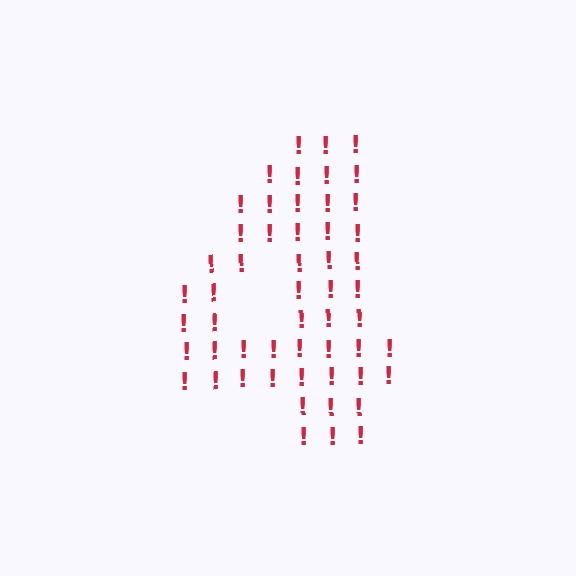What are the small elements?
The small elements are exclamation marks.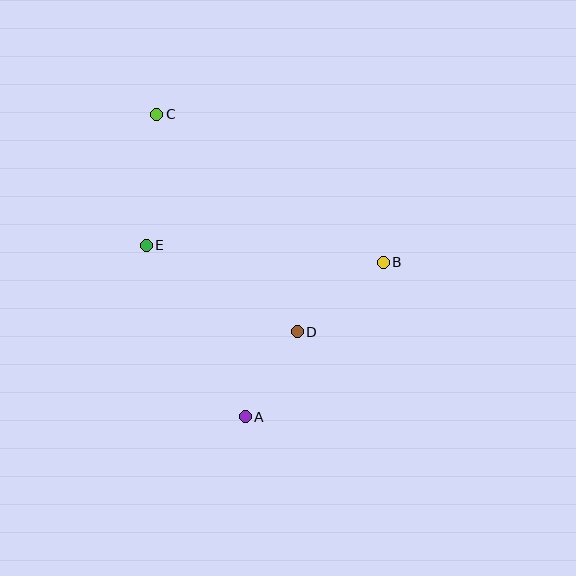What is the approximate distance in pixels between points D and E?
The distance between D and E is approximately 174 pixels.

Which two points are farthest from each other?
Points A and C are farthest from each other.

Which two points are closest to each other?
Points A and D are closest to each other.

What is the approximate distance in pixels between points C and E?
The distance between C and E is approximately 131 pixels.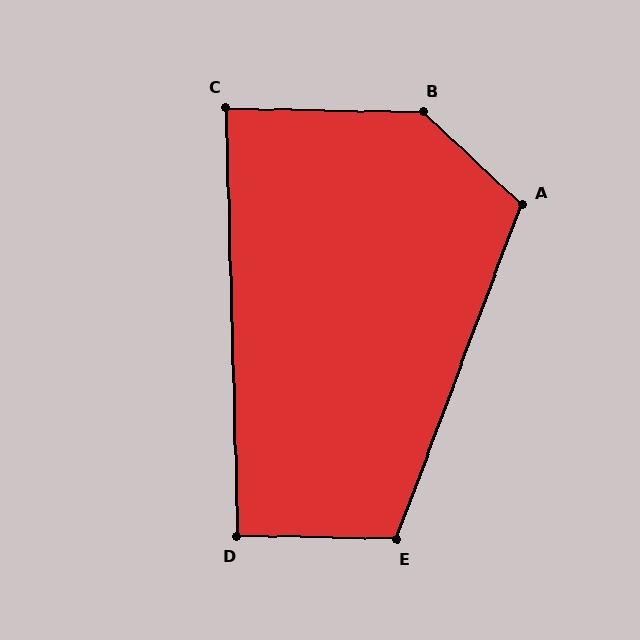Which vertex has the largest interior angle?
B, at approximately 138 degrees.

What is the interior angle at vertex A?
Approximately 113 degrees (obtuse).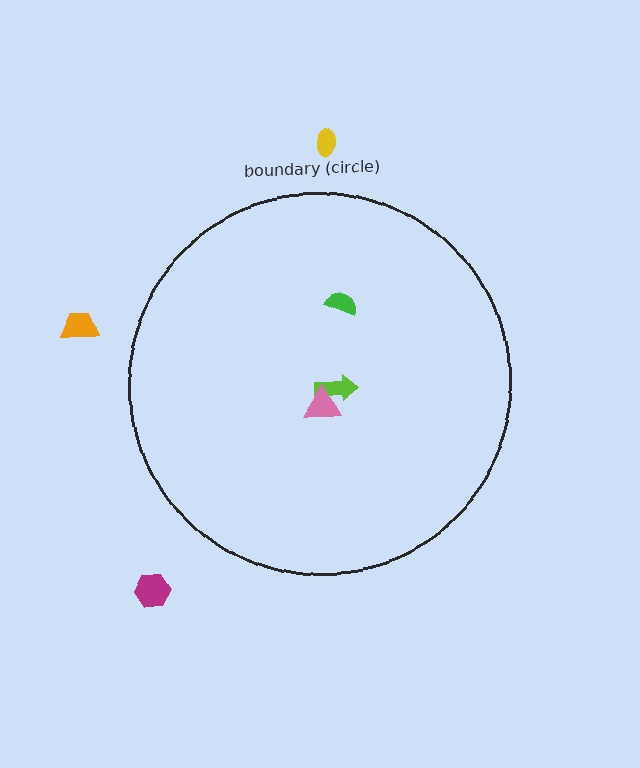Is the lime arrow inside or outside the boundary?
Inside.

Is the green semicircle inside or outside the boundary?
Inside.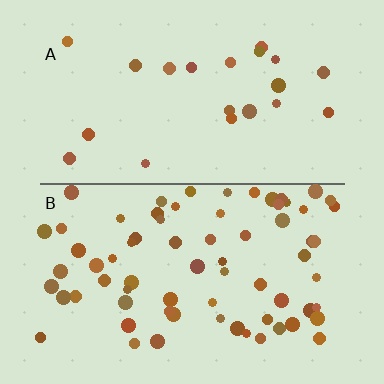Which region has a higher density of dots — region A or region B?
B (the bottom).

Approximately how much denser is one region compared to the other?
Approximately 3.3× — region B over region A.